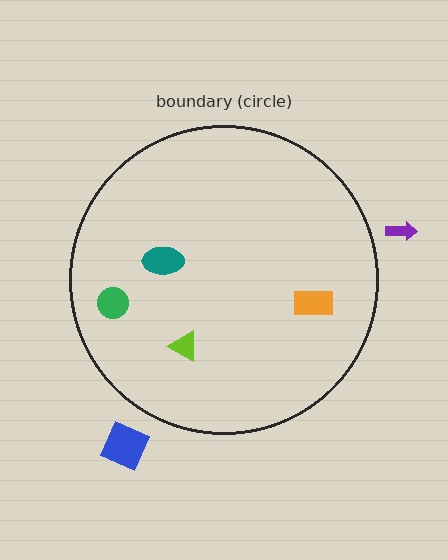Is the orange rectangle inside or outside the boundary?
Inside.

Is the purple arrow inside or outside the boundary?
Outside.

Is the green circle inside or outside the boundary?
Inside.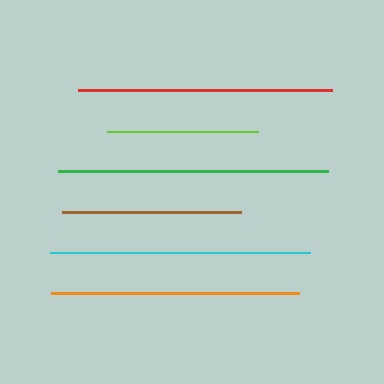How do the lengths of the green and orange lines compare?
The green and orange lines are approximately the same length.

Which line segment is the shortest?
The lime line is the shortest at approximately 151 pixels.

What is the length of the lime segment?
The lime segment is approximately 151 pixels long.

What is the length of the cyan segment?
The cyan segment is approximately 260 pixels long.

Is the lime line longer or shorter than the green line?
The green line is longer than the lime line.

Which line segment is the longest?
The green line is the longest at approximately 270 pixels.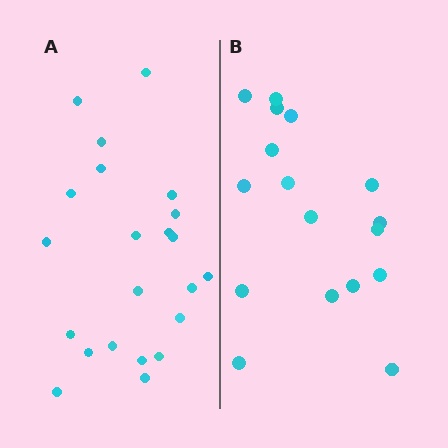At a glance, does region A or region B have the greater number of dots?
Region A (the left region) has more dots.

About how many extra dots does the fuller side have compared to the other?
Region A has about 5 more dots than region B.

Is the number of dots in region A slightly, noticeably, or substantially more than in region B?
Region A has noticeably more, but not dramatically so. The ratio is roughly 1.3 to 1.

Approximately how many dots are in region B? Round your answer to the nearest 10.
About 20 dots. (The exact count is 17, which rounds to 20.)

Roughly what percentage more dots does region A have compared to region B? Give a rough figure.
About 30% more.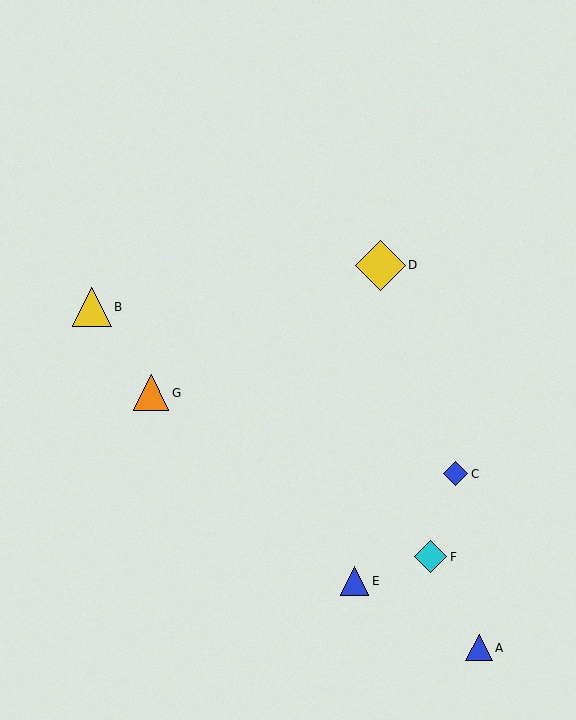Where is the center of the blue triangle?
The center of the blue triangle is at (355, 581).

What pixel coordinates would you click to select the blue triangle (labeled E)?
Click at (355, 581) to select the blue triangle E.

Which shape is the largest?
The yellow diamond (labeled D) is the largest.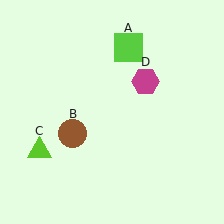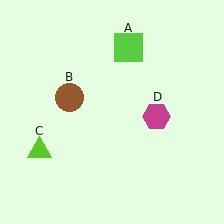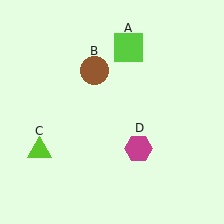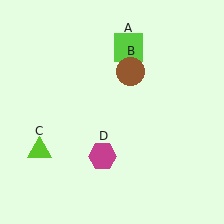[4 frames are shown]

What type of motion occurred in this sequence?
The brown circle (object B), magenta hexagon (object D) rotated clockwise around the center of the scene.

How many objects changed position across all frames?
2 objects changed position: brown circle (object B), magenta hexagon (object D).